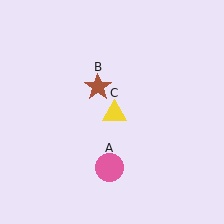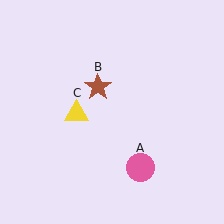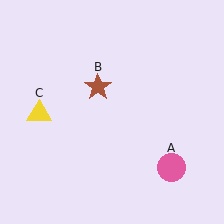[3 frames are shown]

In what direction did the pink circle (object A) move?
The pink circle (object A) moved right.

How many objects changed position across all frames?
2 objects changed position: pink circle (object A), yellow triangle (object C).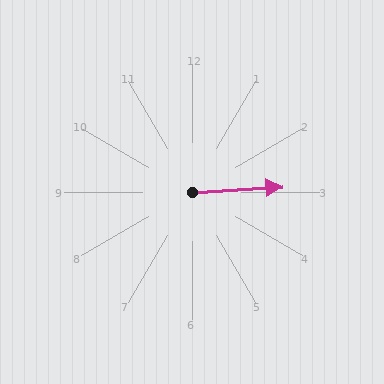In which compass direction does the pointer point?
East.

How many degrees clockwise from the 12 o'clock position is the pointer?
Approximately 86 degrees.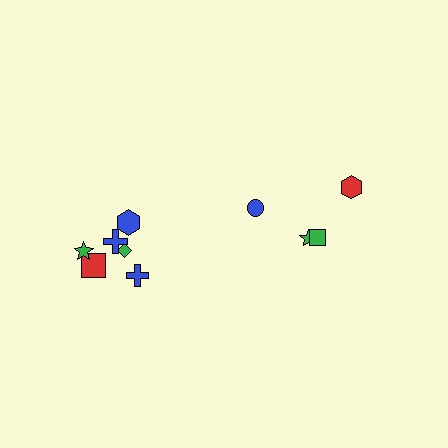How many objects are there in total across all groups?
There are 10 objects.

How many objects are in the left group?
There are 6 objects.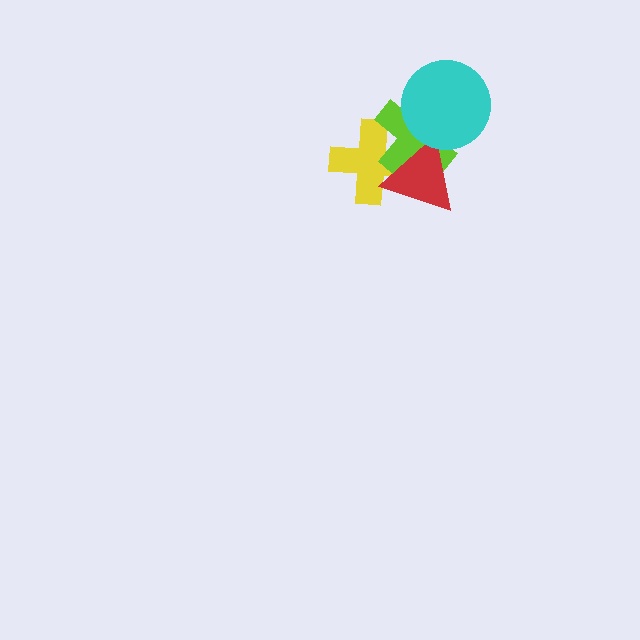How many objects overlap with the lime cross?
3 objects overlap with the lime cross.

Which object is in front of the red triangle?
The cyan circle is in front of the red triangle.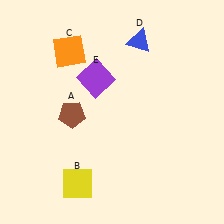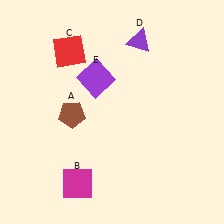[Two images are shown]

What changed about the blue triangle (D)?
In Image 1, D is blue. In Image 2, it changed to purple.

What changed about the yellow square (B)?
In Image 1, B is yellow. In Image 2, it changed to magenta.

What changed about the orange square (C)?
In Image 1, C is orange. In Image 2, it changed to red.